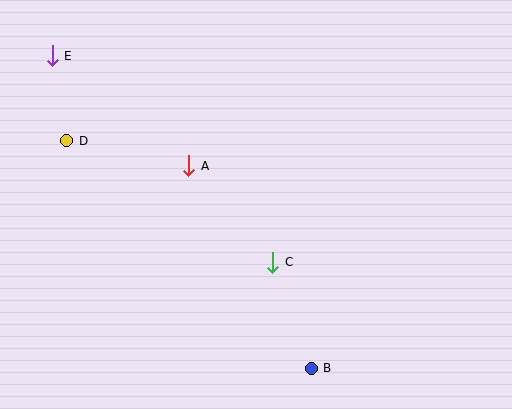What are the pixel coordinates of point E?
Point E is at (52, 56).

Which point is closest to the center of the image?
Point C at (273, 262) is closest to the center.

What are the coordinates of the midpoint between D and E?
The midpoint between D and E is at (59, 98).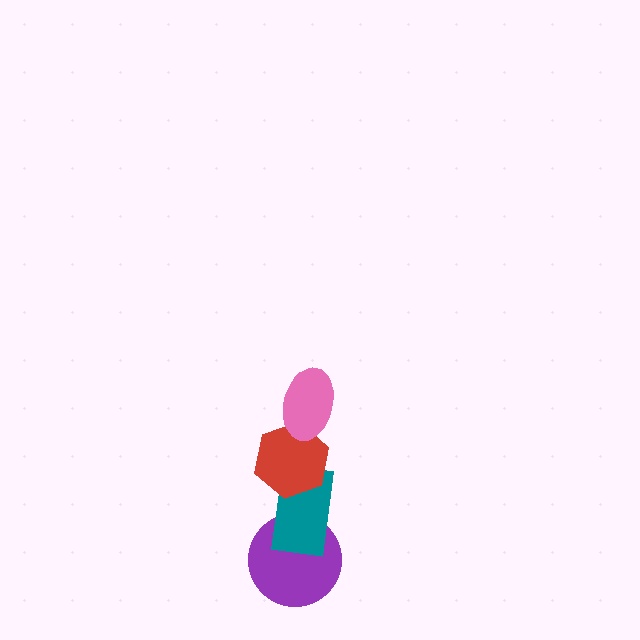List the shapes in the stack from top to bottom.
From top to bottom: the pink ellipse, the red hexagon, the teal rectangle, the purple circle.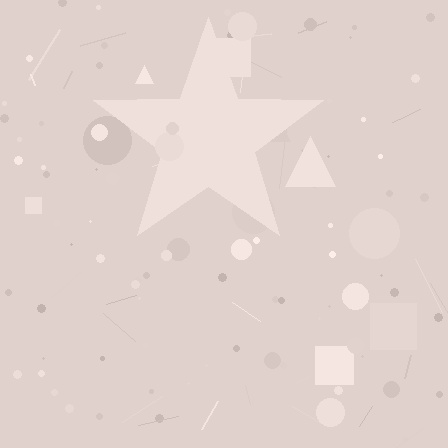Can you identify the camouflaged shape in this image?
The camouflaged shape is a star.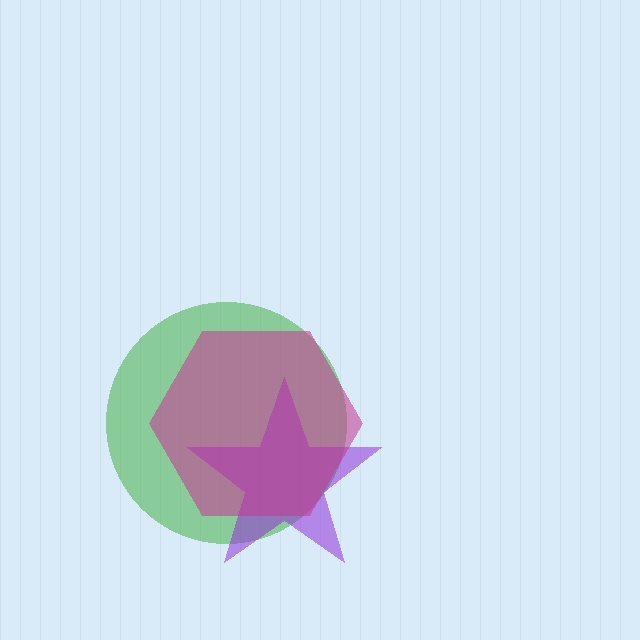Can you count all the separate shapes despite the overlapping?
Yes, there are 3 separate shapes.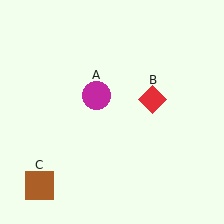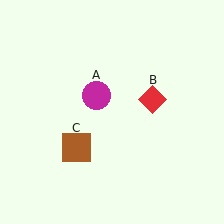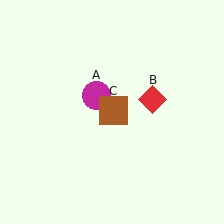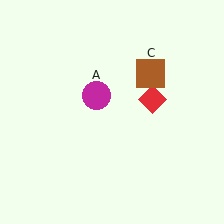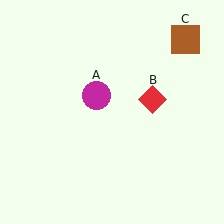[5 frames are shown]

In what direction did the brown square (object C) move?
The brown square (object C) moved up and to the right.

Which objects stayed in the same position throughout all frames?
Magenta circle (object A) and red diamond (object B) remained stationary.